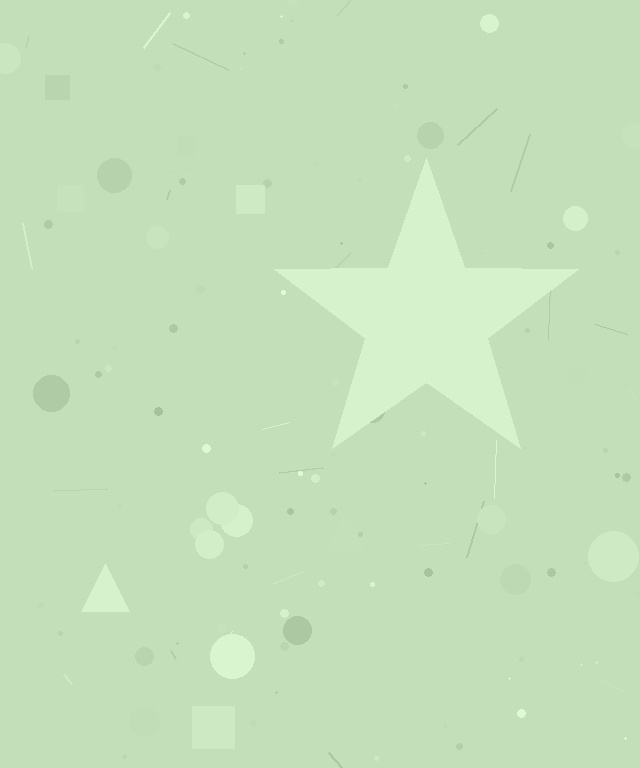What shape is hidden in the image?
A star is hidden in the image.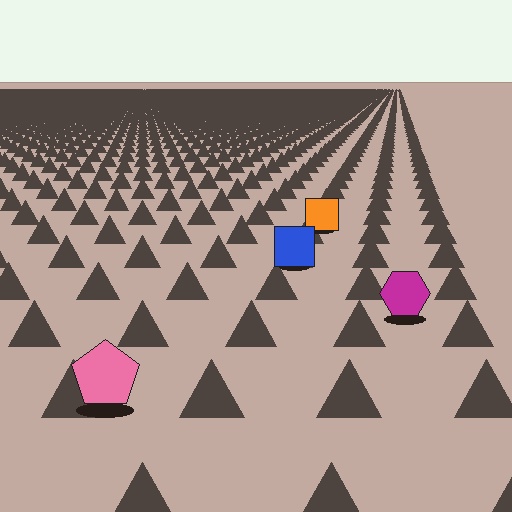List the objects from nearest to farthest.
From nearest to farthest: the pink pentagon, the magenta hexagon, the blue square, the orange square.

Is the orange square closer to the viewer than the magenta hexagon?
No. The magenta hexagon is closer — you can tell from the texture gradient: the ground texture is coarser near it.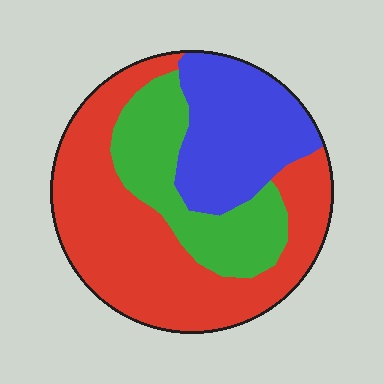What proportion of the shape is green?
Green covers around 25% of the shape.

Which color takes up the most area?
Red, at roughly 50%.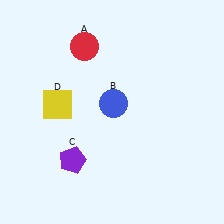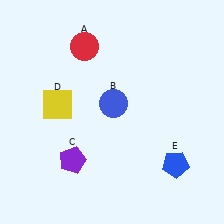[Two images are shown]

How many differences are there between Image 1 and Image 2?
There is 1 difference between the two images.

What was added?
A blue pentagon (E) was added in Image 2.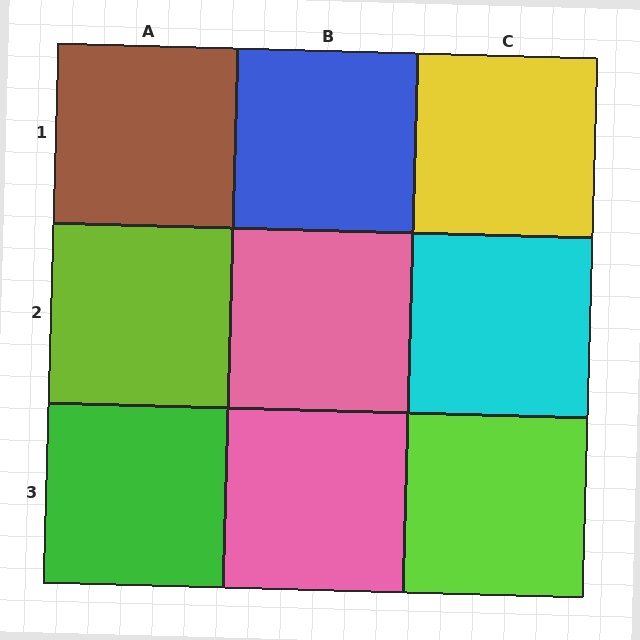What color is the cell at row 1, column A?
Brown.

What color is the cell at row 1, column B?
Blue.